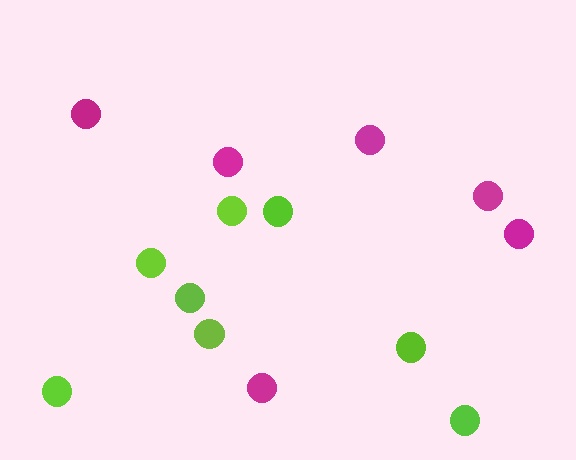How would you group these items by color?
There are 2 groups: one group of magenta circles (6) and one group of lime circles (8).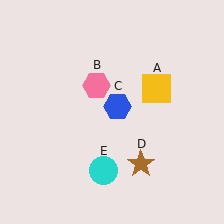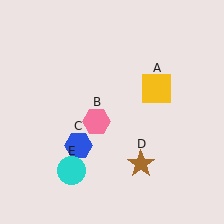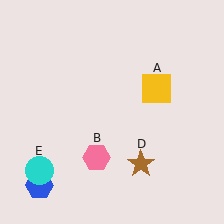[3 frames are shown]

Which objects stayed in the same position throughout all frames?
Yellow square (object A) and brown star (object D) remained stationary.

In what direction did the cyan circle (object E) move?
The cyan circle (object E) moved left.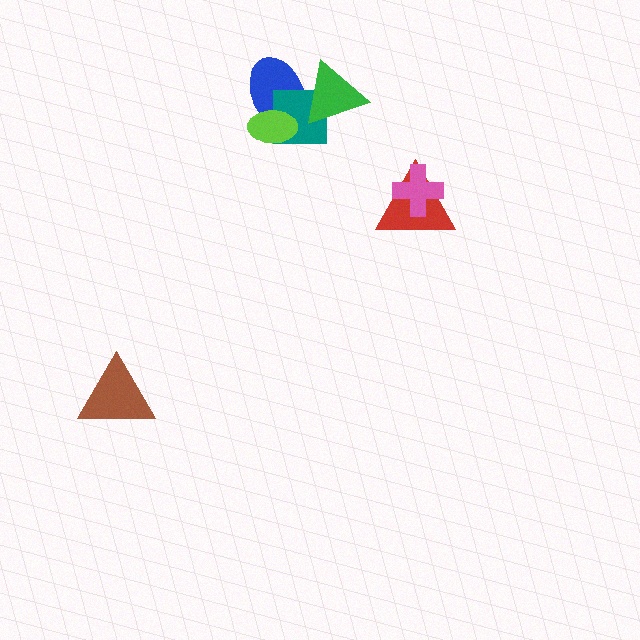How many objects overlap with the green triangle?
2 objects overlap with the green triangle.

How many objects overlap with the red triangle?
1 object overlaps with the red triangle.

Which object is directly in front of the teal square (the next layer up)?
The green triangle is directly in front of the teal square.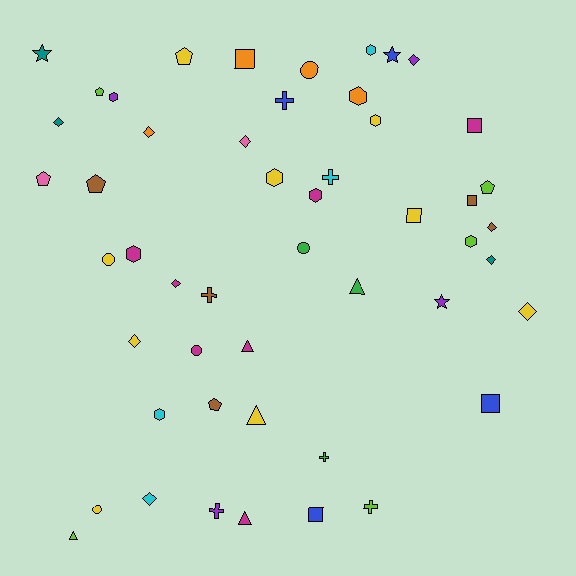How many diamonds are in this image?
There are 10 diamonds.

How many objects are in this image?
There are 50 objects.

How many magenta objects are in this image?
There are 7 magenta objects.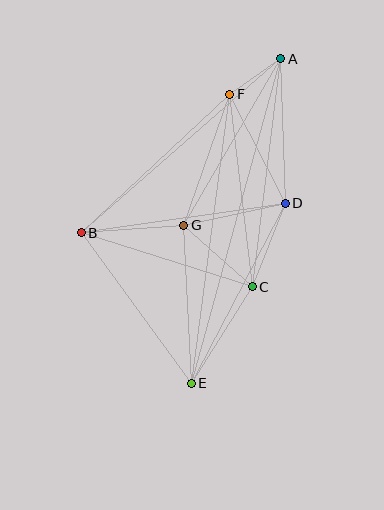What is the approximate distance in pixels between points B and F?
The distance between B and F is approximately 203 pixels.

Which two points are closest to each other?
Points A and F are closest to each other.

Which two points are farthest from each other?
Points A and E are farthest from each other.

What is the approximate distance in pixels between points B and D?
The distance between B and D is approximately 206 pixels.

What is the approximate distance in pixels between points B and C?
The distance between B and C is approximately 179 pixels.